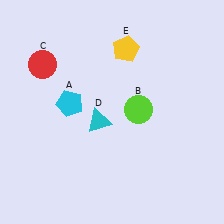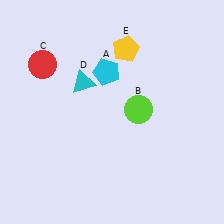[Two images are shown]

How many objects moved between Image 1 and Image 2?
2 objects moved between the two images.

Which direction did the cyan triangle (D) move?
The cyan triangle (D) moved up.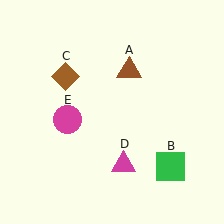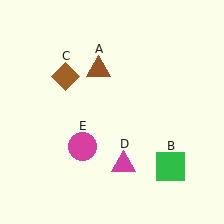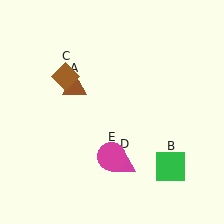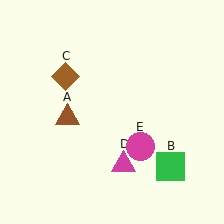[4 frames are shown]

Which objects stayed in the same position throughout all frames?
Green square (object B) and brown diamond (object C) and magenta triangle (object D) remained stationary.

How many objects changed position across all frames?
2 objects changed position: brown triangle (object A), magenta circle (object E).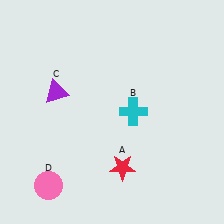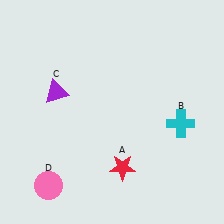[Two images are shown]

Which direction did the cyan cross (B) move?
The cyan cross (B) moved right.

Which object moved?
The cyan cross (B) moved right.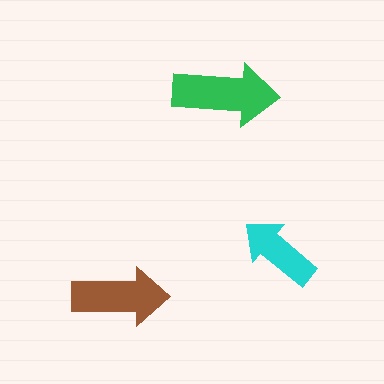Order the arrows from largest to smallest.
the green one, the brown one, the cyan one.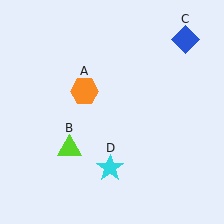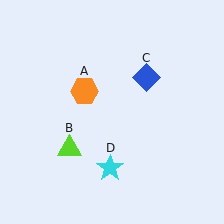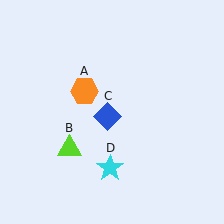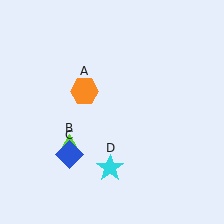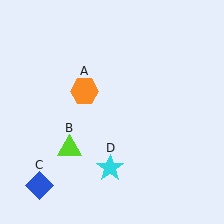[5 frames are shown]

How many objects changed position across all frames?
1 object changed position: blue diamond (object C).